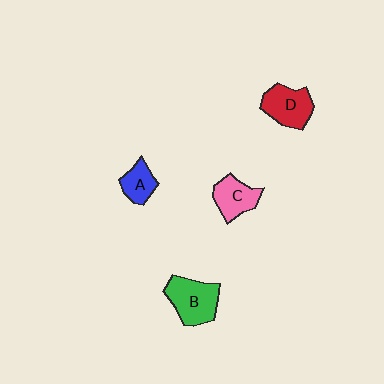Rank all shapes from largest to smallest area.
From largest to smallest: B (green), D (red), C (pink), A (blue).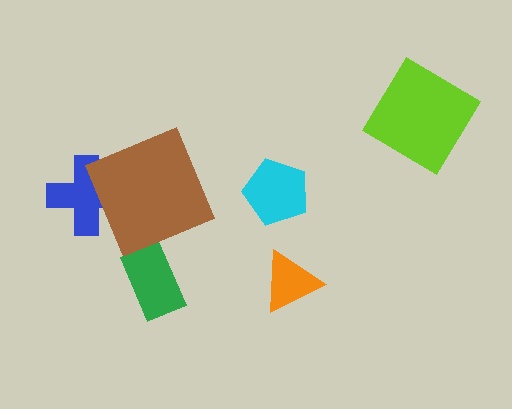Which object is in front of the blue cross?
The brown square is in front of the blue cross.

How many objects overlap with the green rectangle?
0 objects overlap with the green rectangle.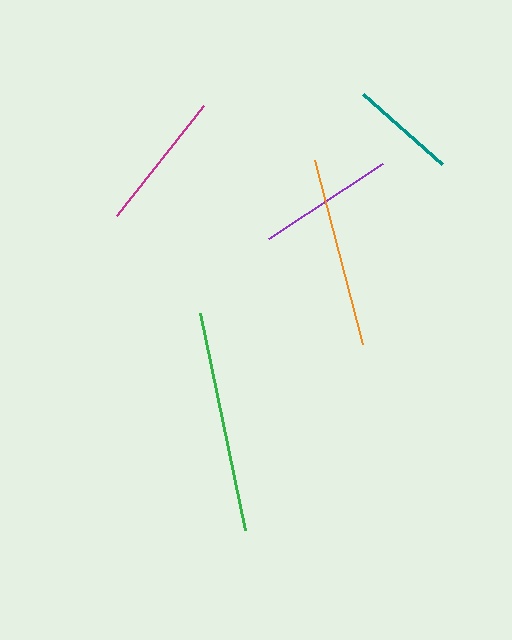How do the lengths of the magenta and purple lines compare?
The magenta and purple lines are approximately the same length.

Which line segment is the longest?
The green line is the longest at approximately 222 pixels.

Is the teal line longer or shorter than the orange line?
The orange line is longer than the teal line.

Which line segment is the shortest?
The teal line is the shortest at approximately 106 pixels.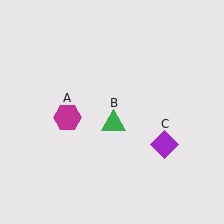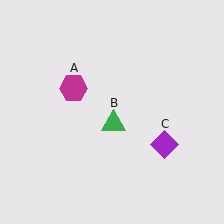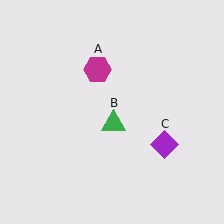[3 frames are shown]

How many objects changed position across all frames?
1 object changed position: magenta hexagon (object A).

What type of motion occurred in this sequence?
The magenta hexagon (object A) rotated clockwise around the center of the scene.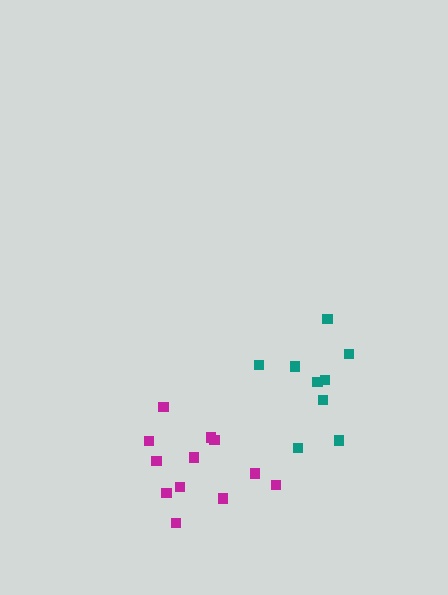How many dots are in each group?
Group 1: 12 dots, Group 2: 9 dots (21 total).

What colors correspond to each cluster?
The clusters are colored: magenta, teal.